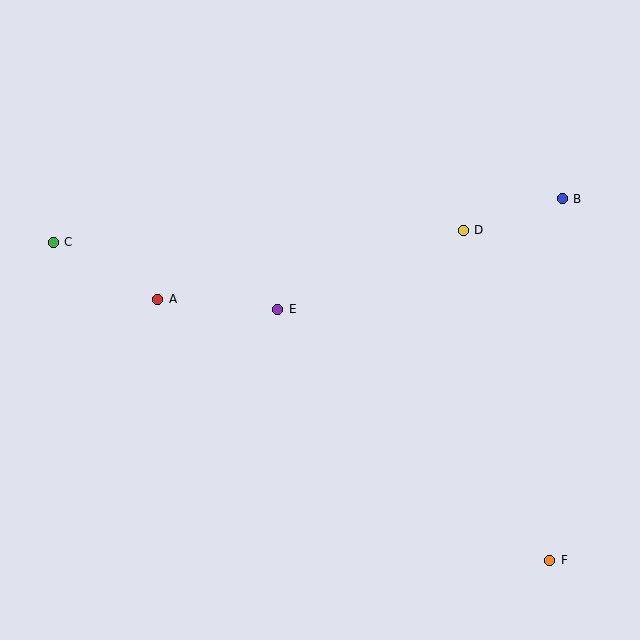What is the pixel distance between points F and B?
The distance between F and B is 362 pixels.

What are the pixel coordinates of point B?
Point B is at (562, 199).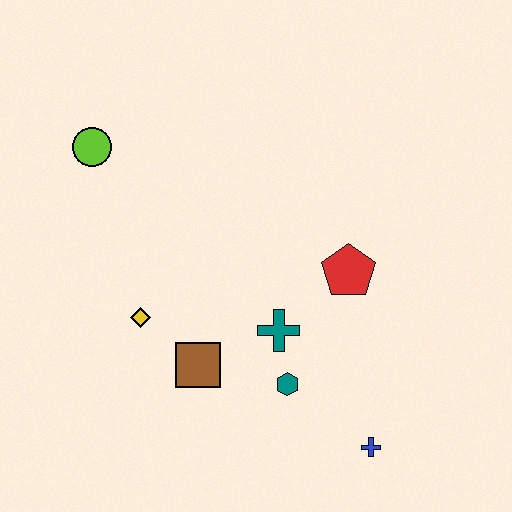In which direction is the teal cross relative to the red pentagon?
The teal cross is to the left of the red pentagon.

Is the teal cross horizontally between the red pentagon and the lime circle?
Yes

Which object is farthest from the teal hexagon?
The lime circle is farthest from the teal hexagon.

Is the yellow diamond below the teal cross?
No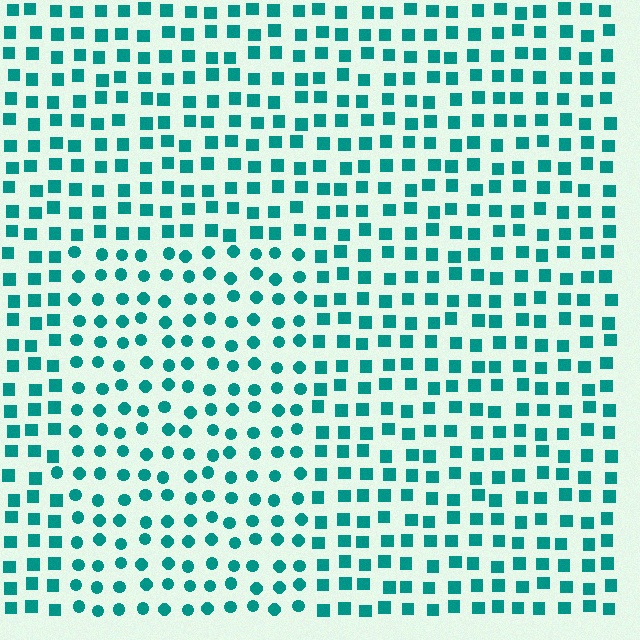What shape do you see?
I see a rectangle.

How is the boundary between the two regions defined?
The boundary is defined by a change in element shape: circles inside vs. squares outside. All elements share the same color and spacing.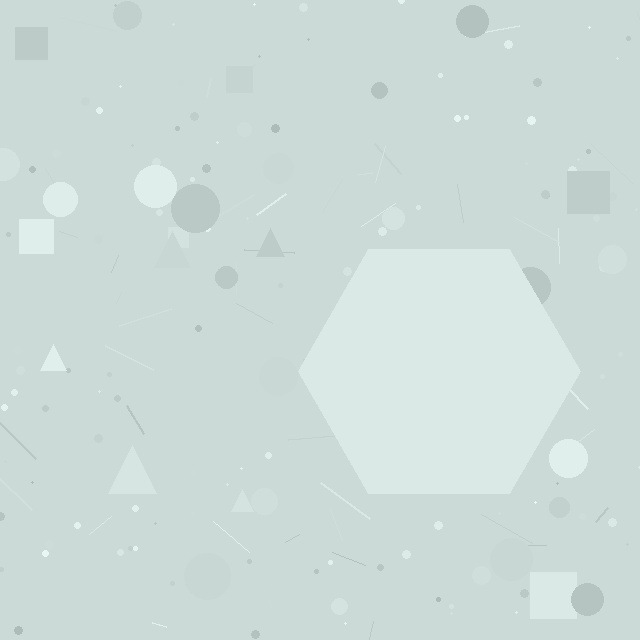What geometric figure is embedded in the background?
A hexagon is embedded in the background.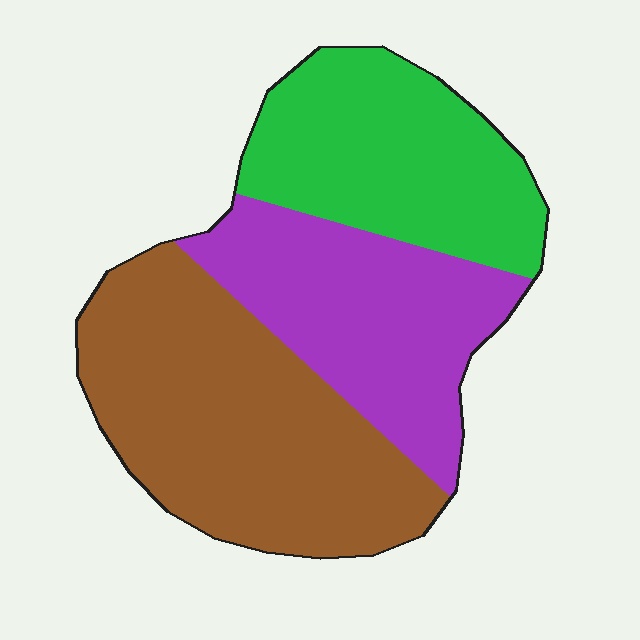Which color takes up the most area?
Brown, at roughly 40%.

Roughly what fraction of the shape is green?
Green takes up about one quarter (1/4) of the shape.